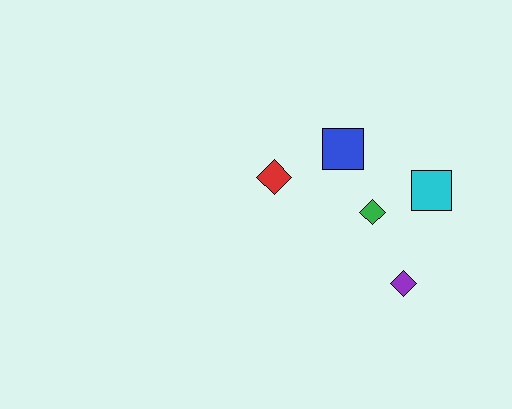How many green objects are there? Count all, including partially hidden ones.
There is 1 green object.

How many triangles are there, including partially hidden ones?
There are no triangles.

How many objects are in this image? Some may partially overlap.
There are 5 objects.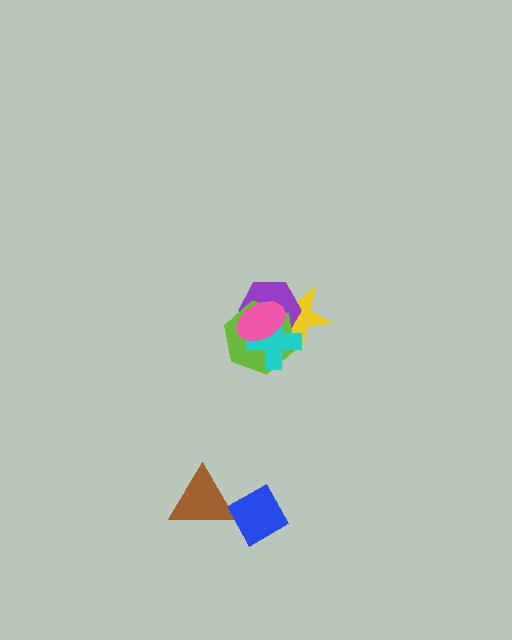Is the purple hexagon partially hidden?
Yes, it is partially covered by another shape.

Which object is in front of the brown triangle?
The blue diamond is in front of the brown triangle.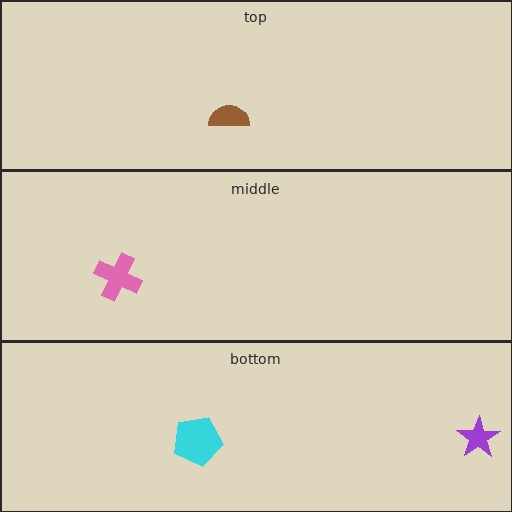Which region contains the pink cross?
The middle region.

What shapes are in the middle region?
The pink cross.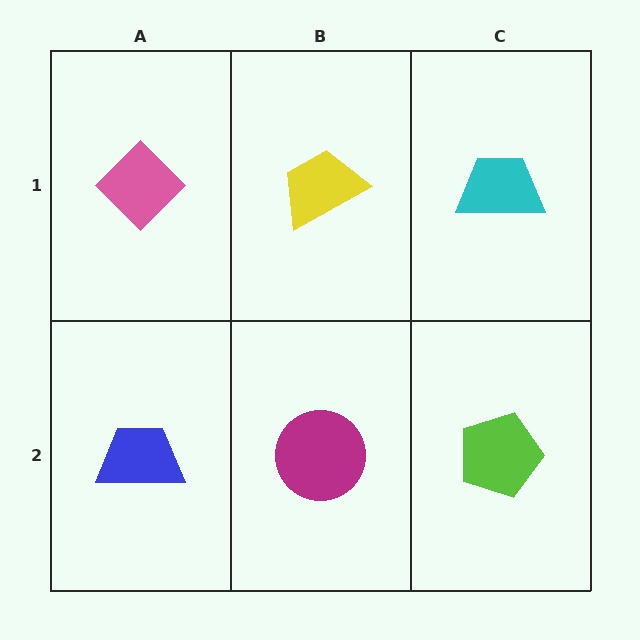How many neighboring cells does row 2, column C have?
2.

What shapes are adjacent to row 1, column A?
A blue trapezoid (row 2, column A), a yellow trapezoid (row 1, column B).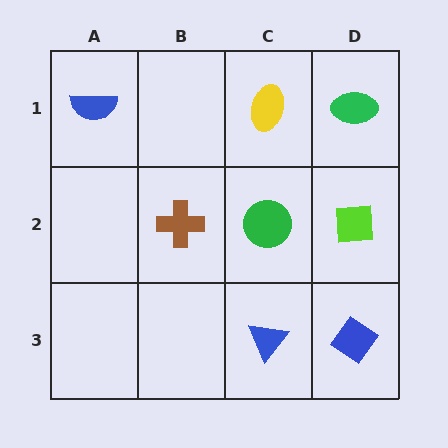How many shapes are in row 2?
3 shapes.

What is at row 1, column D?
A green ellipse.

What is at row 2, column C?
A green circle.